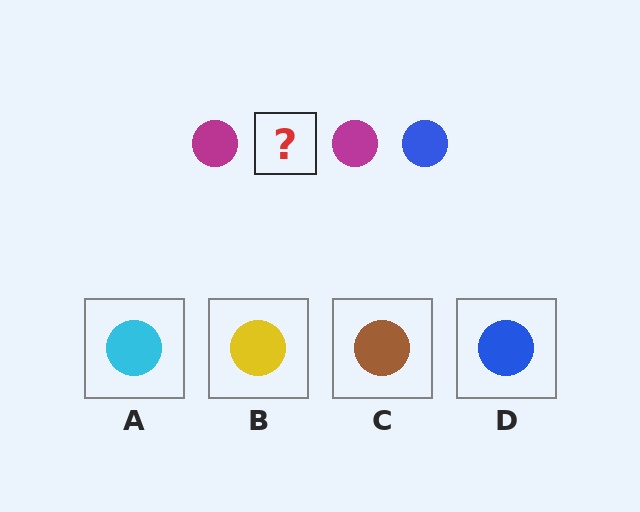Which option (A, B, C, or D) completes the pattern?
D.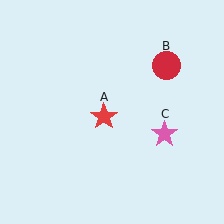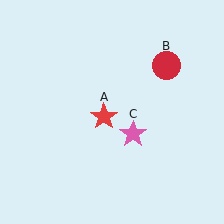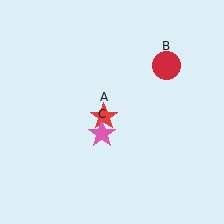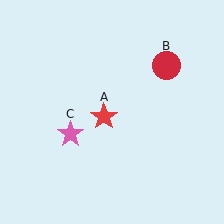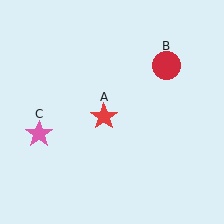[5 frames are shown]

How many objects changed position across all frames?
1 object changed position: pink star (object C).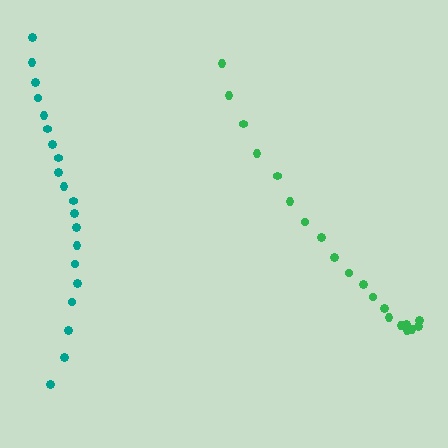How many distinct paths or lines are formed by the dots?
There are 2 distinct paths.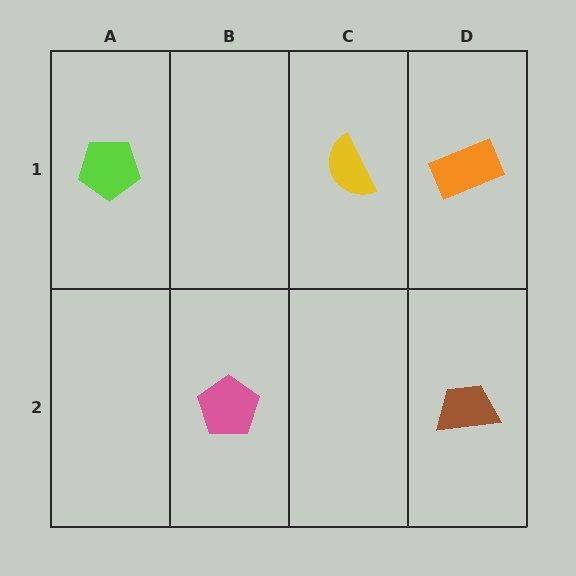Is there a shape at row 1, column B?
No, that cell is empty.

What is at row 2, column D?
A brown trapezoid.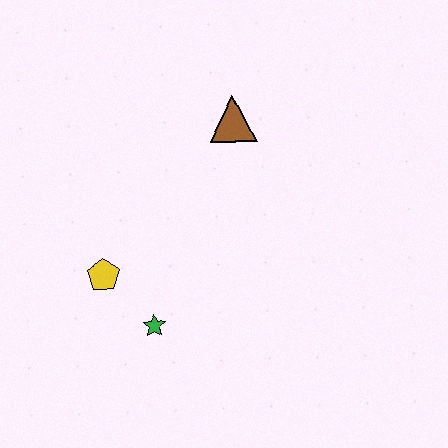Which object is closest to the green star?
The yellow pentagon is closest to the green star.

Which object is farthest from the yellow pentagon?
The brown triangle is farthest from the yellow pentagon.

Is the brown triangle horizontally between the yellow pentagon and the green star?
No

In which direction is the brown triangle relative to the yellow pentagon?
The brown triangle is above the yellow pentagon.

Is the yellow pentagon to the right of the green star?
No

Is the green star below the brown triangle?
Yes